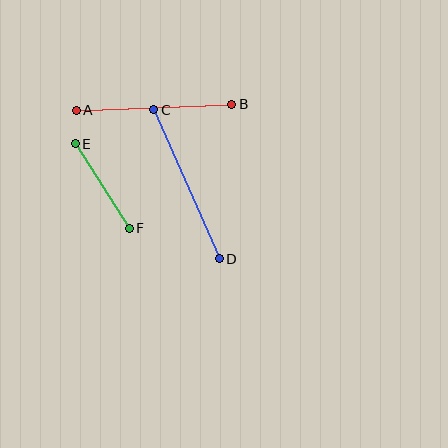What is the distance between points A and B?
The distance is approximately 156 pixels.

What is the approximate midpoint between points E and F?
The midpoint is at approximately (102, 186) pixels.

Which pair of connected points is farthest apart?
Points C and D are farthest apart.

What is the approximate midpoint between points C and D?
The midpoint is at approximately (187, 184) pixels.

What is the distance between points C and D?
The distance is approximately 163 pixels.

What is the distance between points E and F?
The distance is approximately 100 pixels.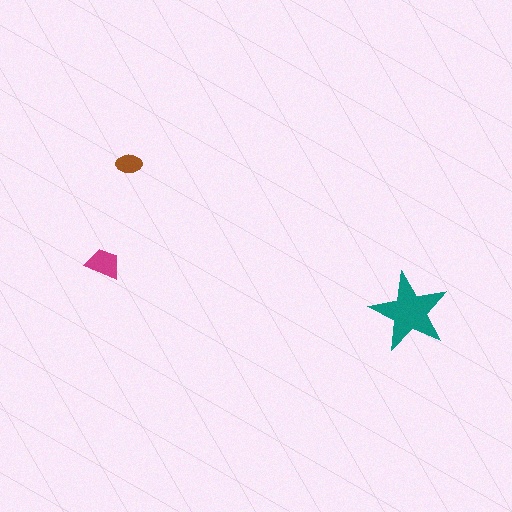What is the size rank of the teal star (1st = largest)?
1st.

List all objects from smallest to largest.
The brown ellipse, the magenta trapezoid, the teal star.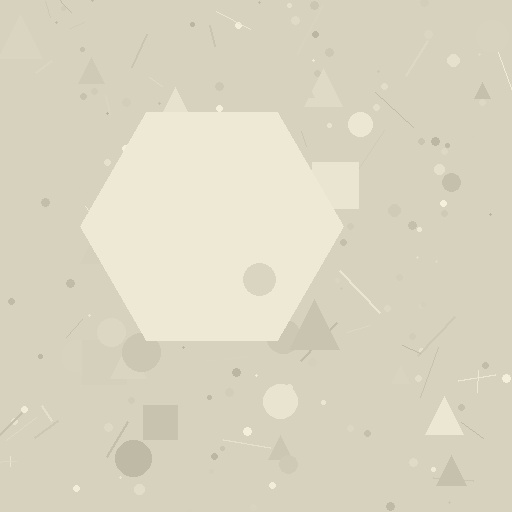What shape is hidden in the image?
A hexagon is hidden in the image.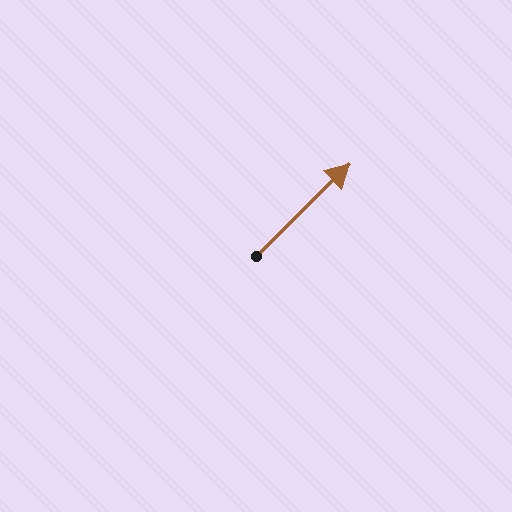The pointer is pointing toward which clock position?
Roughly 2 o'clock.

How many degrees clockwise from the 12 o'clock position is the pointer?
Approximately 45 degrees.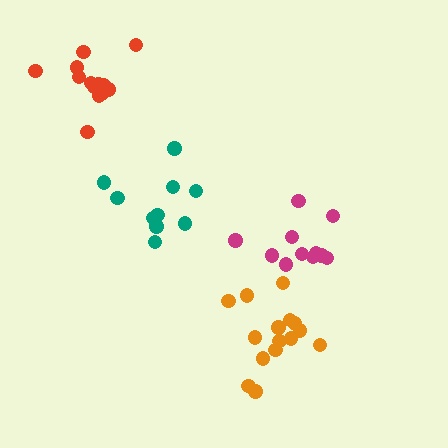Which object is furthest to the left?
The red cluster is leftmost.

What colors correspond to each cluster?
The clusters are colored: teal, orange, red, magenta.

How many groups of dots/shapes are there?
There are 4 groups.